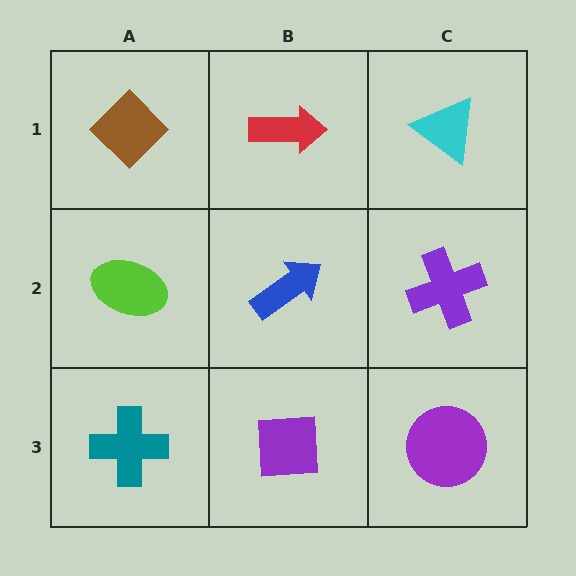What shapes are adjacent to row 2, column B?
A red arrow (row 1, column B), a purple square (row 3, column B), a lime ellipse (row 2, column A), a purple cross (row 2, column C).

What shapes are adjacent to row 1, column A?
A lime ellipse (row 2, column A), a red arrow (row 1, column B).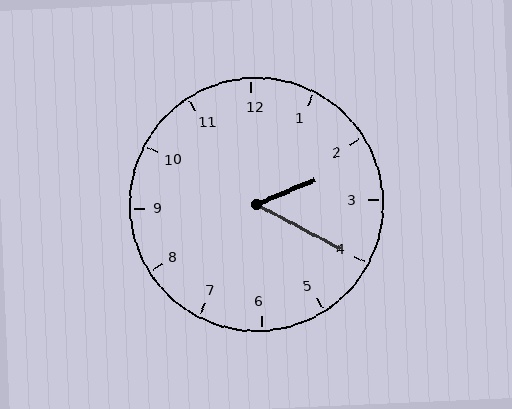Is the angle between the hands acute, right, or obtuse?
It is acute.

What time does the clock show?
2:20.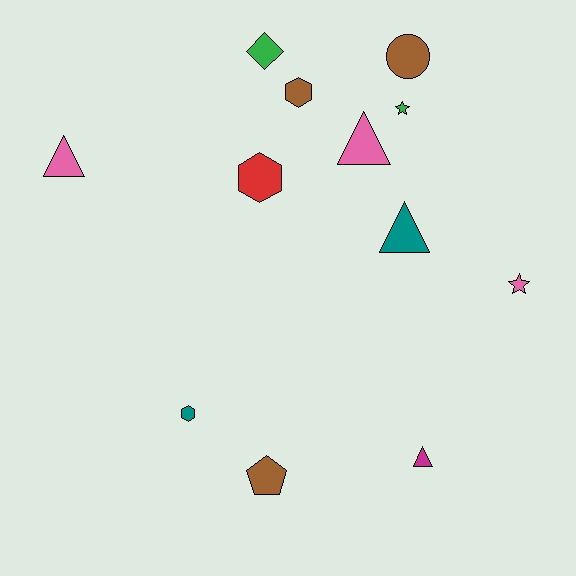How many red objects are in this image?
There is 1 red object.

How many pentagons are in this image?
There is 1 pentagon.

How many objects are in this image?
There are 12 objects.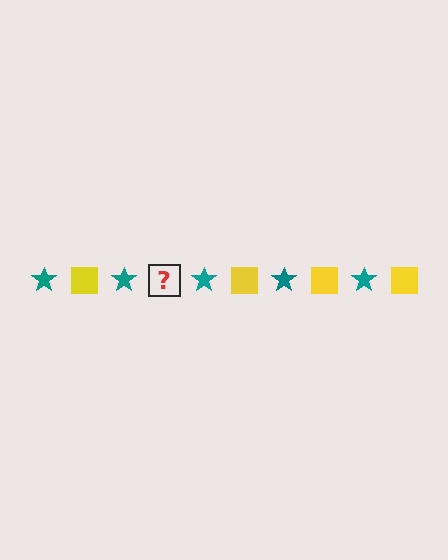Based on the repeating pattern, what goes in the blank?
The blank should be a yellow square.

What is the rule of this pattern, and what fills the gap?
The rule is that the pattern alternates between teal star and yellow square. The gap should be filled with a yellow square.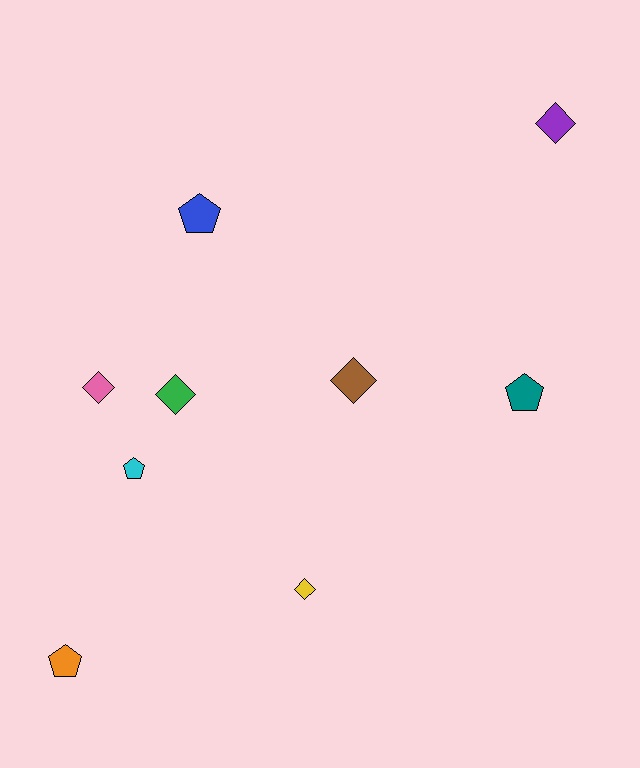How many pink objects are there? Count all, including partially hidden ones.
There is 1 pink object.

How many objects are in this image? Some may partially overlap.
There are 9 objects.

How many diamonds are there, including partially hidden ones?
There are 5 diamonds.